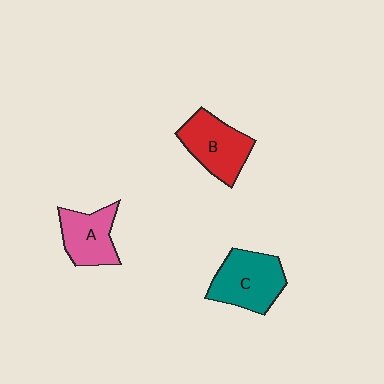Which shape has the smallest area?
Shape A (pink).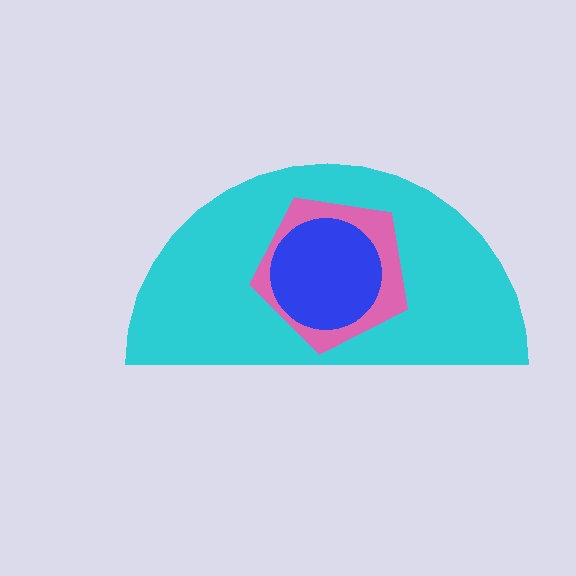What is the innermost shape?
The blue circle.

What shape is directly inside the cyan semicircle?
The pink pentagon.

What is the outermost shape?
The cyan semicircle.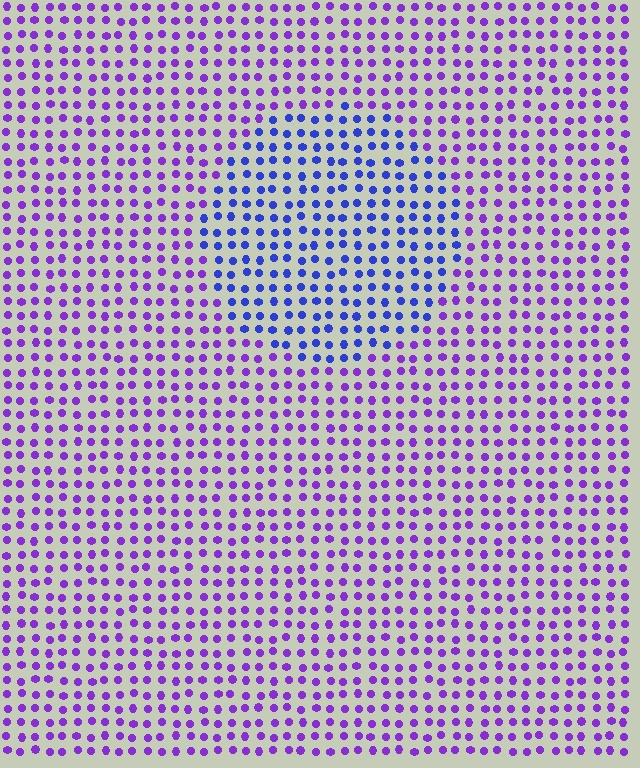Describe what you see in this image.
The image is filled with small purple elements in a uniform arrangement. A circle-shaped region is visible where the elements are tinted to a slightly different hue, forming a subtle color boundary.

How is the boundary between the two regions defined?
The boundary is defined purely by a slight shift in hue (about 39 degrees). Spacing, size, and orientation are identical on both sides.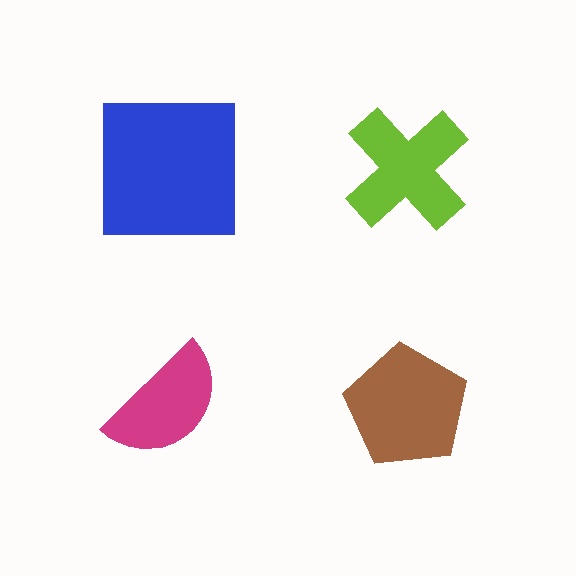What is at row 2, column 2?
A brown pentagon.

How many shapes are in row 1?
2 shapes.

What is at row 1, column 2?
A lime cross.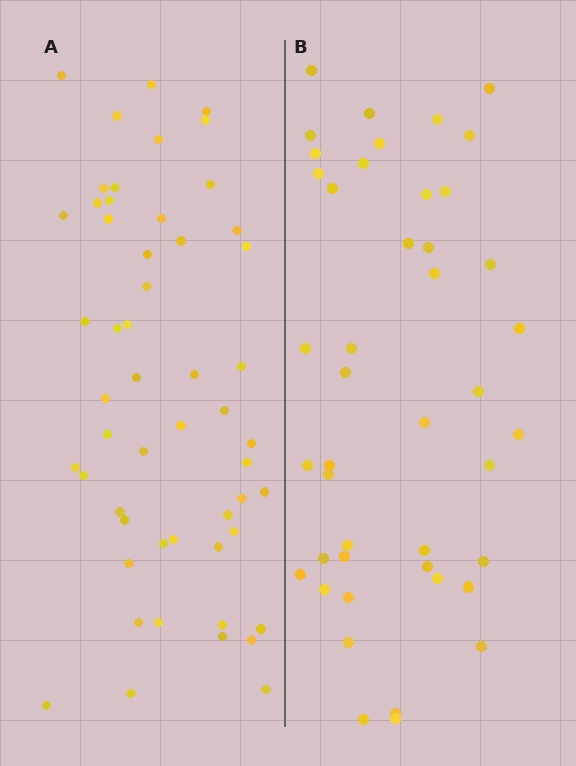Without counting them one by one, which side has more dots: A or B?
Region A (the left region) has more dots.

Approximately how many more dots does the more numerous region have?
Region A has roughly 8 or so more dots than region B.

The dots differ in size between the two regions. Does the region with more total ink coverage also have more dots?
No. Region B has more total ink coverage because its dots are larger, but region A actually contains more individual dots. Total area can be misleading — the number of items is what matters here.